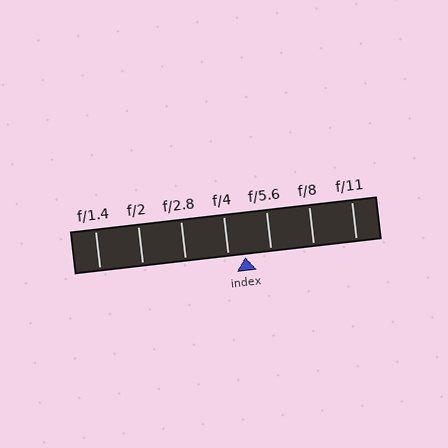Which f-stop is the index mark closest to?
The index mark is closest to f/4.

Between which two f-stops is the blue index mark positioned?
The index mark is between f/4 and f/5.6.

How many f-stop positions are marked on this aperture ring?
There are 7 f-stop positions marked.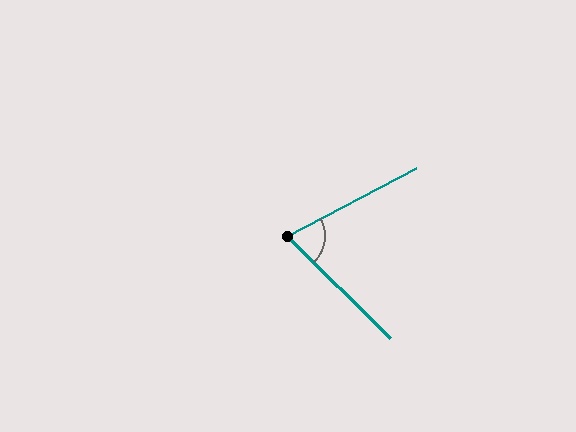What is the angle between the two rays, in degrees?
Approximately 72 degrees.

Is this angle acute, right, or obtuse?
It is acute.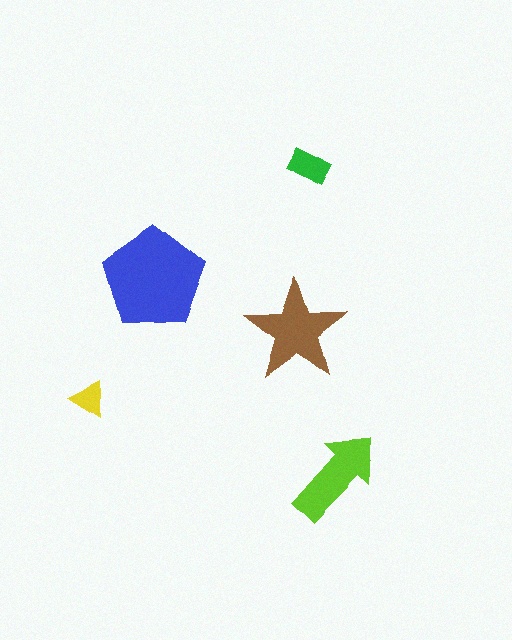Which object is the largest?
The blue pentagon.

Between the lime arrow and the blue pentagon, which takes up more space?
The blue pentagon.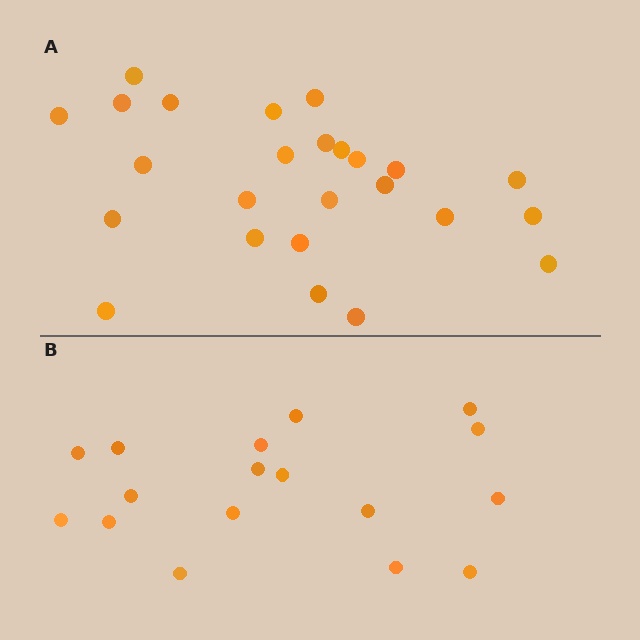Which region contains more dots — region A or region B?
Region A (the top region) has more dots.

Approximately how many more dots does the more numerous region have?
Region A has roughly 8 or so more dots than region B.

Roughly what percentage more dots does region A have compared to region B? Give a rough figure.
About 45% more.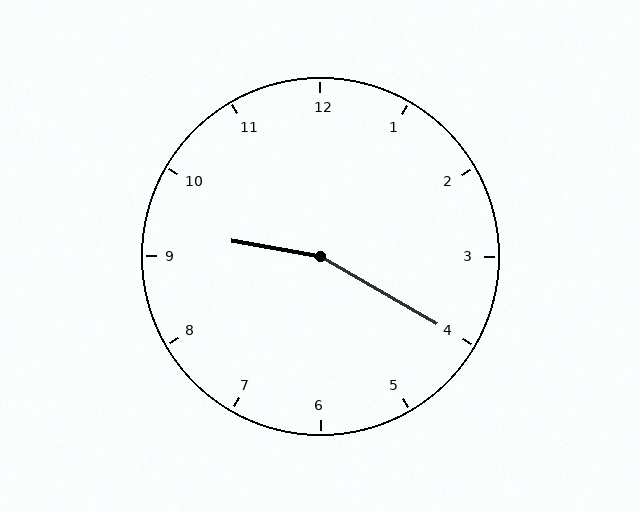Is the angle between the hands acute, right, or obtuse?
It is obtuse.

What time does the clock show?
9:20.